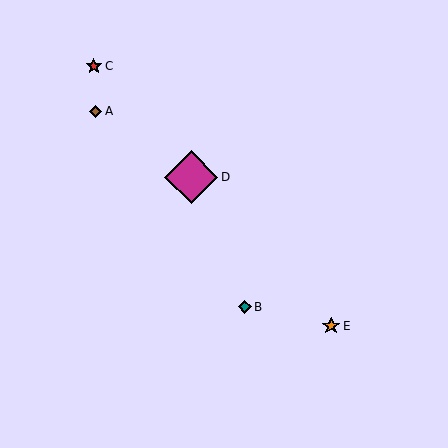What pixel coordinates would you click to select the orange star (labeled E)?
Click at (331, 326) to select the orange star E.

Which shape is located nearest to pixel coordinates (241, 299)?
The teal diamond (labeled B) at (245, 307) is nearest to that location.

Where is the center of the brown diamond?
The center of the brown diamond is at (95, 111).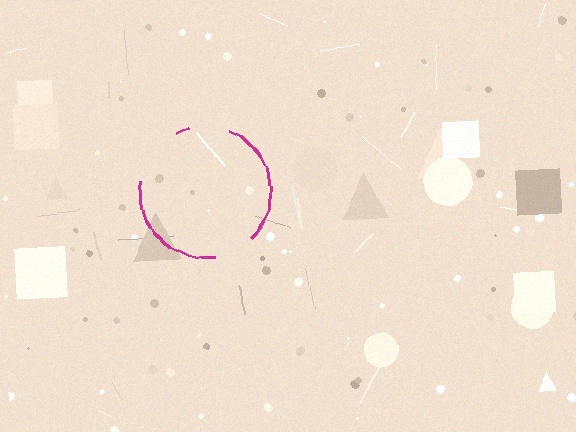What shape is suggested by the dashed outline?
The dashed outline suggests a circle.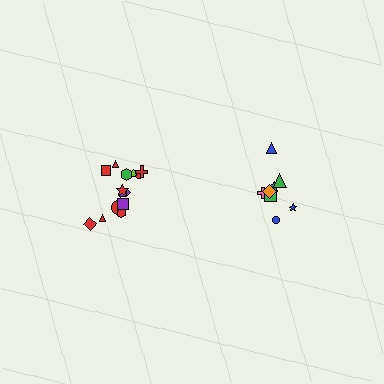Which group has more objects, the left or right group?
The left group.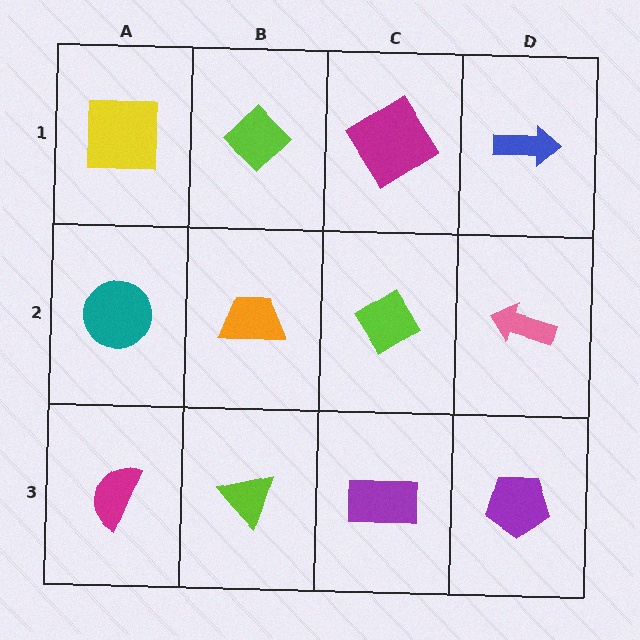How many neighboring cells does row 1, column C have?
3.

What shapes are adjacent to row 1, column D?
A pink arrow (row 2, column D), a magenta diamond (row 1, column C).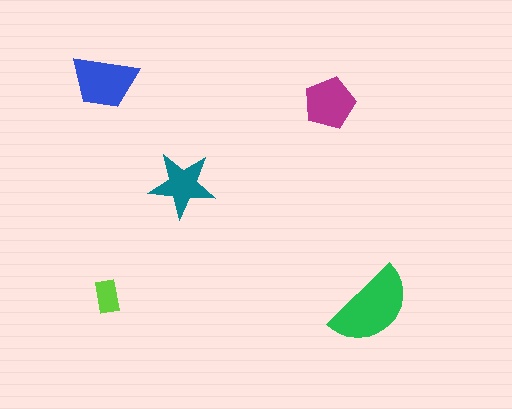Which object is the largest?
The green semicircle.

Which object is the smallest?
The lime rectangle.